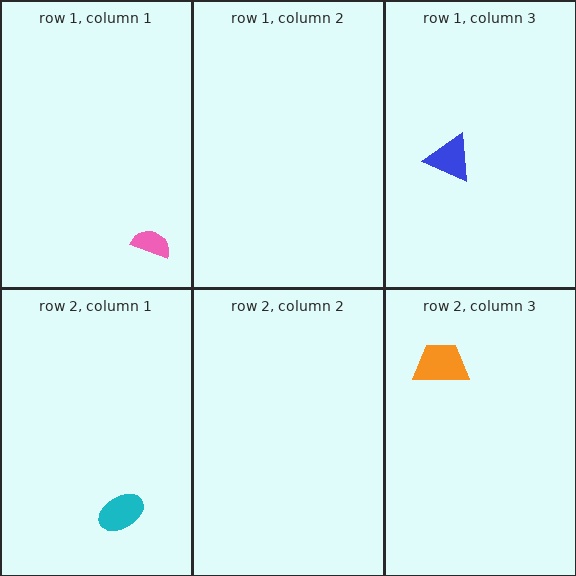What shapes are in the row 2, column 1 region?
The cyan ellipse.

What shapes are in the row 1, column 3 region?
The blue triangle.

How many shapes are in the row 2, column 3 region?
1.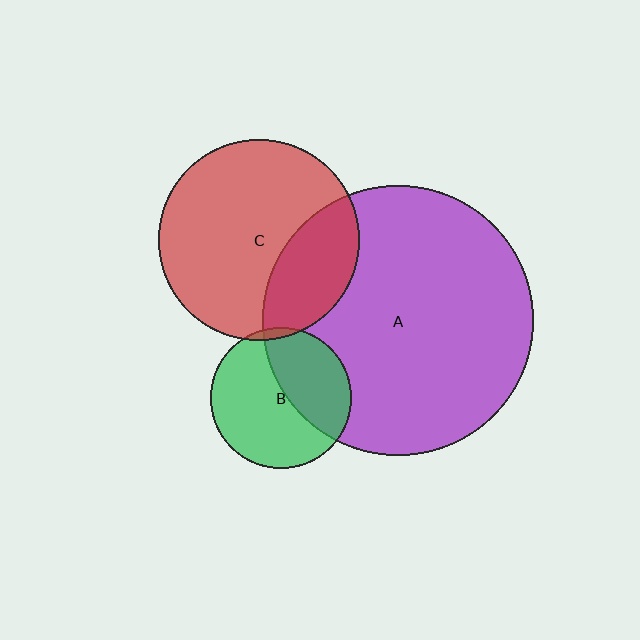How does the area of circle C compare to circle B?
Approximately 2.0 times.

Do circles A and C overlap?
Yes.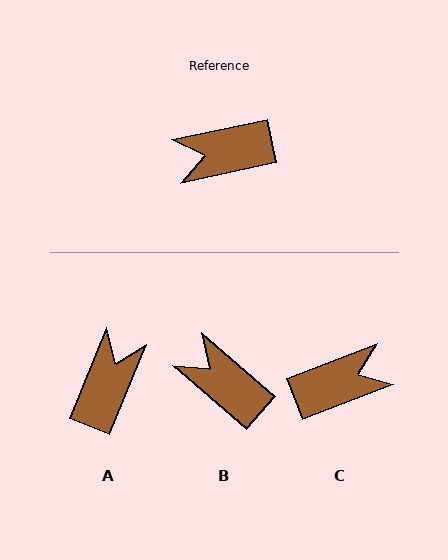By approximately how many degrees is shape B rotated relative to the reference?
Approximately 53 degrees clockwise.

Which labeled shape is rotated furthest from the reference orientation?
C, about 171 degrees away.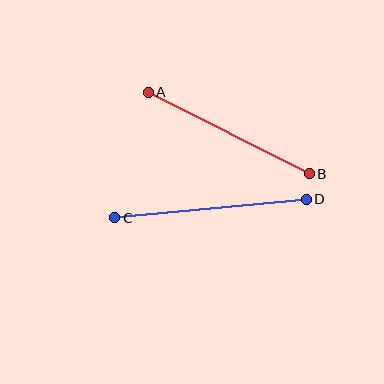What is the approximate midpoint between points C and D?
The midpoint is at approximately (211, 209) pixels.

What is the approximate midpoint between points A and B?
The midpoint is at approximately (229, 133) pixels.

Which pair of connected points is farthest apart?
Points C and D are farthest apart.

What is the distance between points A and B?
The distance is approximately 180 pixels.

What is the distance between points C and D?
The distance is approximately 193 pixels.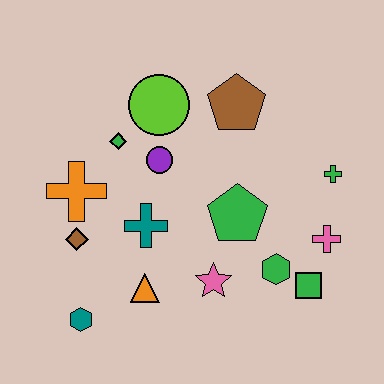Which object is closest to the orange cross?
The brown diamond is closest to the orange cross.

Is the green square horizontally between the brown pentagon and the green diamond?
No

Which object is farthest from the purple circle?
The green square is farthest from the purple circle.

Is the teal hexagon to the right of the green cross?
No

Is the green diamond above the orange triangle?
Yes